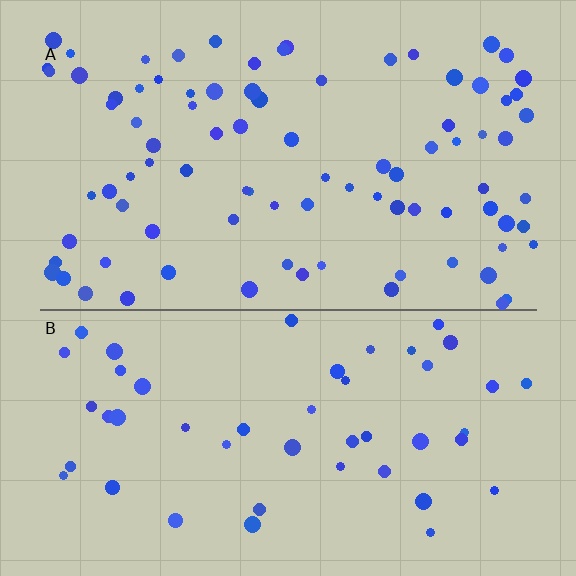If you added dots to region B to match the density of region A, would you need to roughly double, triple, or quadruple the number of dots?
Approximately double.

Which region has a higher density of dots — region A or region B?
A (the top).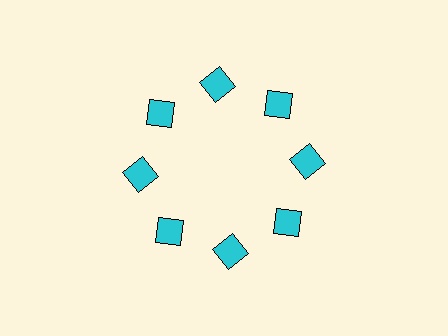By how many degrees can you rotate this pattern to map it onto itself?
The pattern maps onto itself every 45 degrees of rotation.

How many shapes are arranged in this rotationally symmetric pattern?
There are 8 shapes, arranged in 8 groups of 1.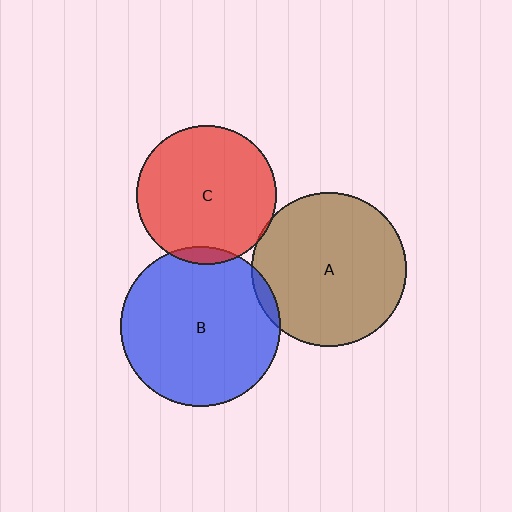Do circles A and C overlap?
Yes.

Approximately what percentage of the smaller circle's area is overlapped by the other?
Approximately 5%.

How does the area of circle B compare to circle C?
Approximately 1.3 times.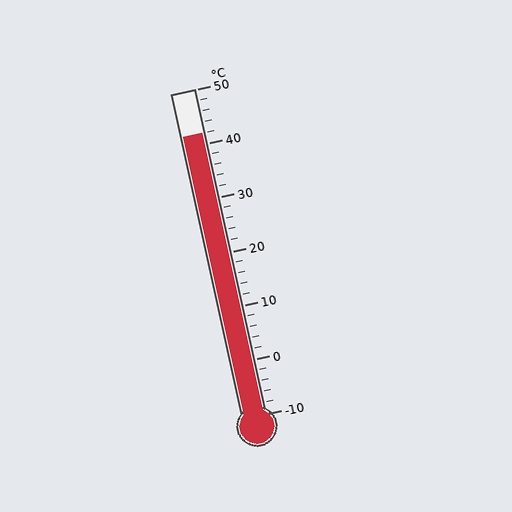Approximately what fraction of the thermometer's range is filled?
The thermometer is filled to approximately 85% of its range.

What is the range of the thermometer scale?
The thermometer scale ranges from -10°C to 50°C.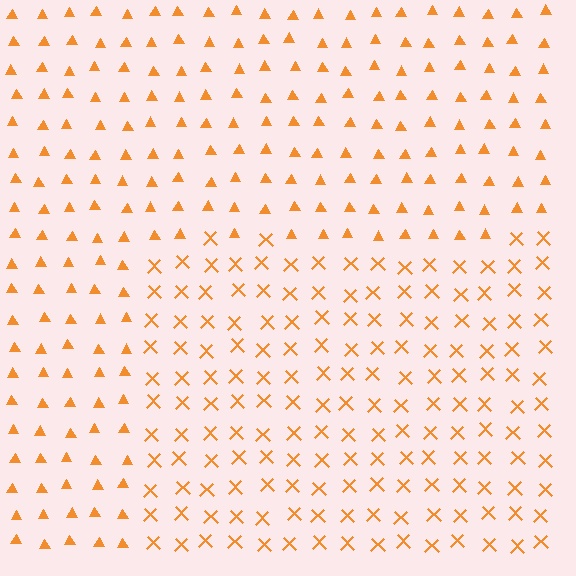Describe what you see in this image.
The image is filled with small orange elements arranged in a uniform grid. A rectangle-shaped region contains X marks, while the surrounding area contains triangles. The boundary is defined purely by the change in element shape.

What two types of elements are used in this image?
The image uses X marks inside the rectangle region and triangles outside it.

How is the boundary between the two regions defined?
The boundary is defined by a change in element shape: X marks inside vs. triangles outside. All elements share the same color and spacing.